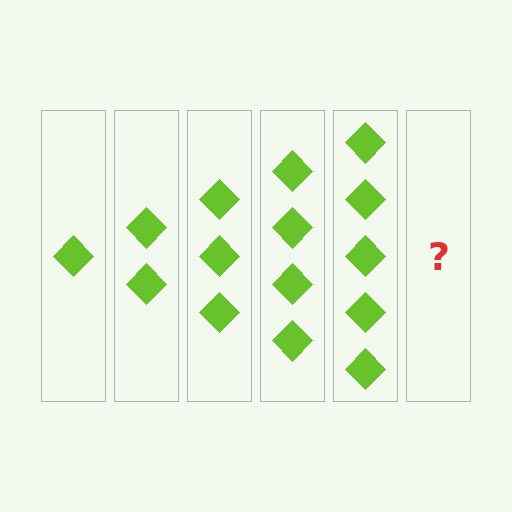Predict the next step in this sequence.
The next step is 6 diamonds.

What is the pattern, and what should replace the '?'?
The pattern is that each step adds one more diamond. The '?' should be 6 diamonds.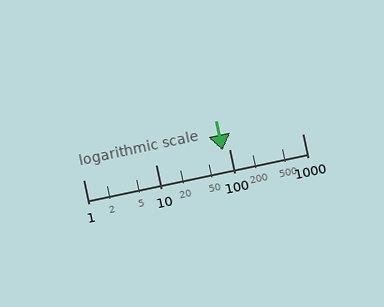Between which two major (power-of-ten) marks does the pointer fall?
The pointer is between 10 and 100.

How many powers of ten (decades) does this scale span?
The scale spans 3 decades, from 1 to 1000.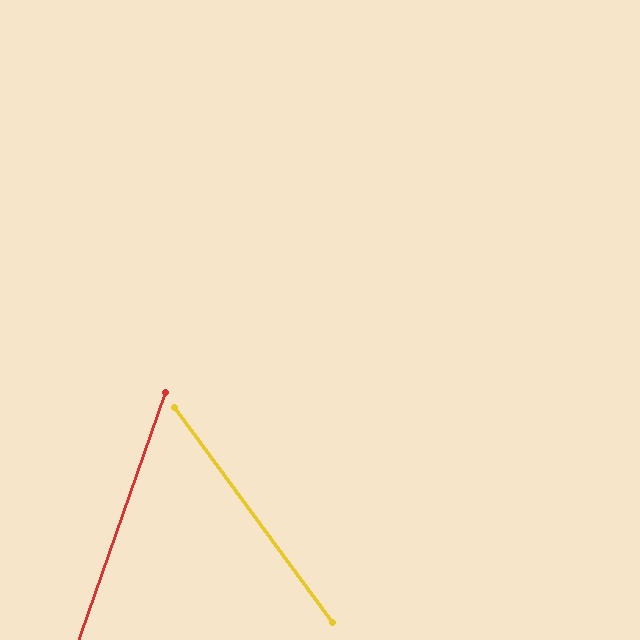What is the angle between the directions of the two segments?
Approximately 56 degrees.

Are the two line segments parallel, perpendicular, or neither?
Neither parallel nor perpendicular — they differ by about 56°.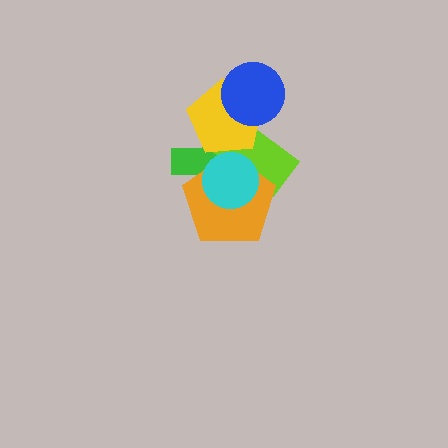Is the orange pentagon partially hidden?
Yes, it is partially covered by another shape.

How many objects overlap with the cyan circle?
3 objects overlap with the cyan circle.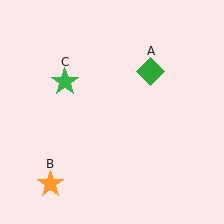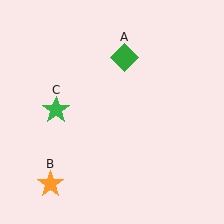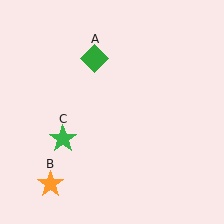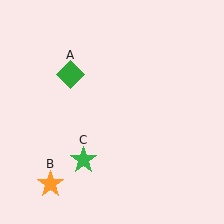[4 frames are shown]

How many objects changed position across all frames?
2 objects changed position: green diamond (object A), green star (object C).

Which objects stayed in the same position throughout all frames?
Orange star (object B) remained stationary.